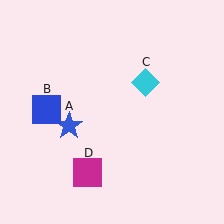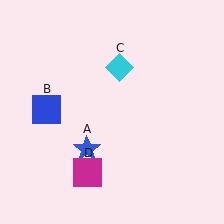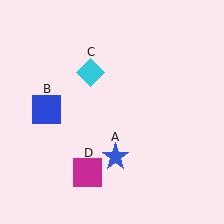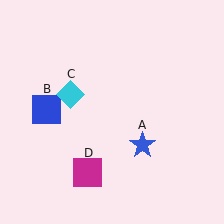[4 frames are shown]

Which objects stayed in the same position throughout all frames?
Blue square (object B) and magenta square (object D) remained stationary.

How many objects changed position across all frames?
2 objects changed position: blue star (object A), cyan diamond (object C).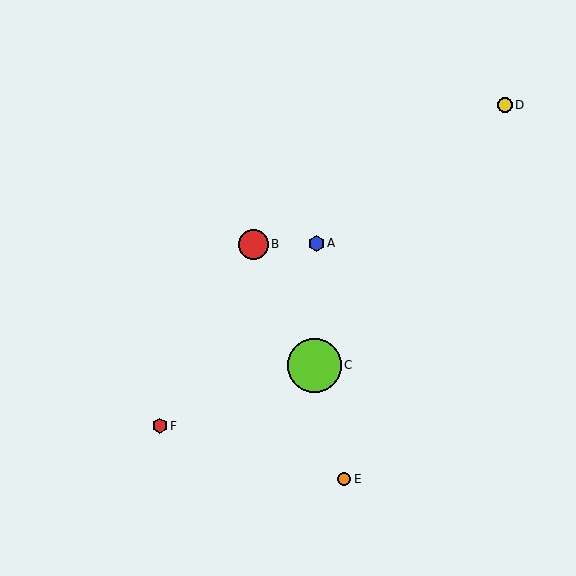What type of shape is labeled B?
Shape B is a red circle.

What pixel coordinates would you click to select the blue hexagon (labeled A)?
Click at (316, 243) to select the blue hexagon A.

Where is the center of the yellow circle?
The center of the yellow circle is at (505, 105).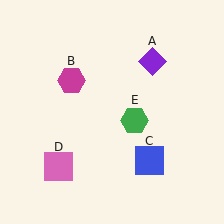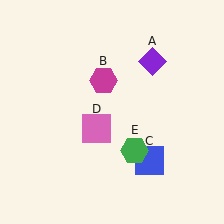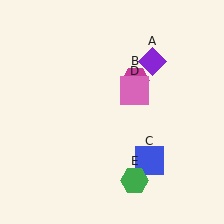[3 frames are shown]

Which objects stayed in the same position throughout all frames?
Purple diamond (object A) and blue square (object C) remained stationary.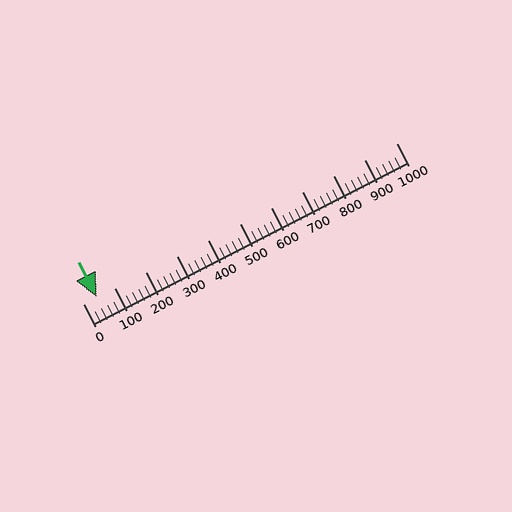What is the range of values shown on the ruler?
The ruler shows values from 0 to 1000.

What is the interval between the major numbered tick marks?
The major tick marks are spaced 100 units apart.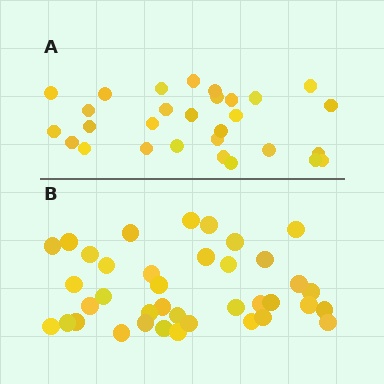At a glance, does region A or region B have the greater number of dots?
Region B (the bottom region) has more dots.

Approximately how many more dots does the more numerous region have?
Region B has roughly 8 or so more dots than region A.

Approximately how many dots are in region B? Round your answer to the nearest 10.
About 40 dots. (The exact count is 38, which rounds to 40.)